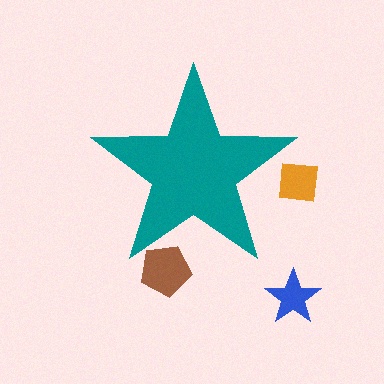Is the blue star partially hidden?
No, the blue star is fully visible.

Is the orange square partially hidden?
Yes, the orange square is partially hidden behind the teal star.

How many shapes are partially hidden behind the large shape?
2 shapes are partially hidden.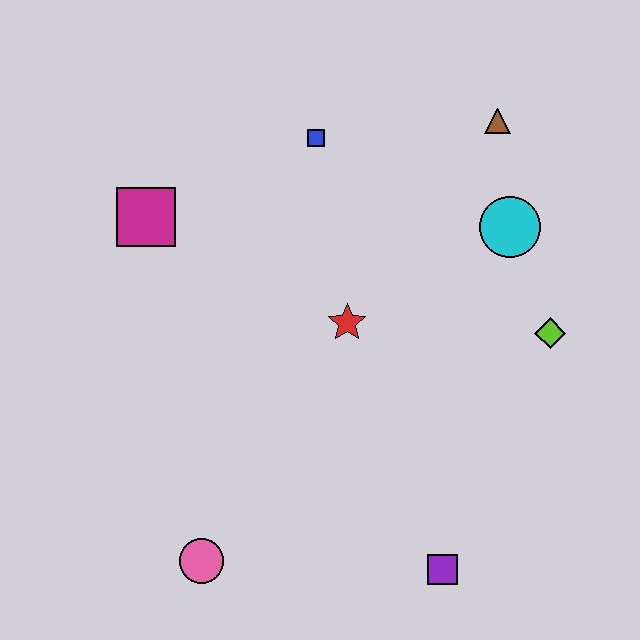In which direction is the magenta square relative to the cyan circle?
The magenta square is to the left of the cyan circle.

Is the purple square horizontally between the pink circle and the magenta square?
No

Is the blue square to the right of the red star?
No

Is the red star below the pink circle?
No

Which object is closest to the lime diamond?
The cyan circle is closest to the lime diamond.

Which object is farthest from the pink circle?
The brown triangle is farthest from the pink circle.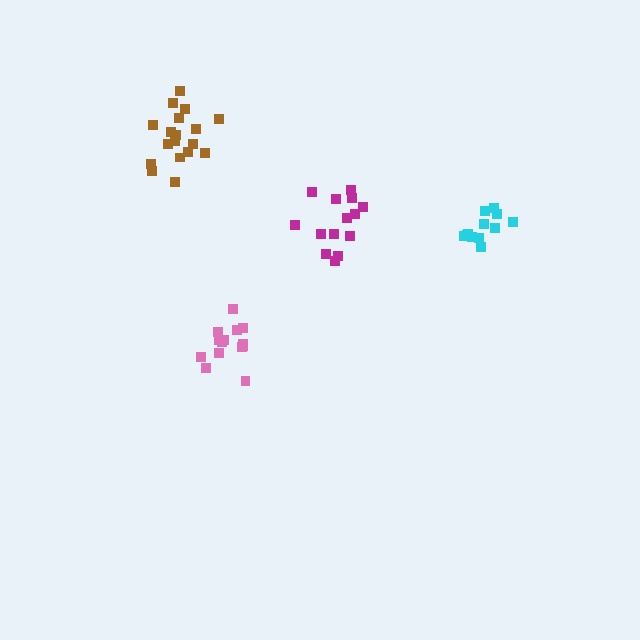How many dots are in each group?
Group 1: 14 dots, Group 2: 14 dots, Group 3: 18 dots, Group 4: 12 dots (58 total).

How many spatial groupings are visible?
There are 4 spatial groupings.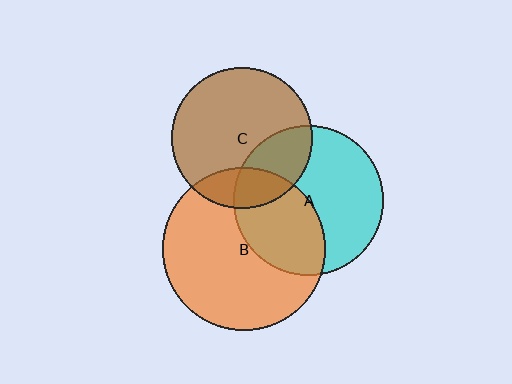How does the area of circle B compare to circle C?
Approximately 1.3 times.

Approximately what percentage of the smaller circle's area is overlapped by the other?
Approximately 25%.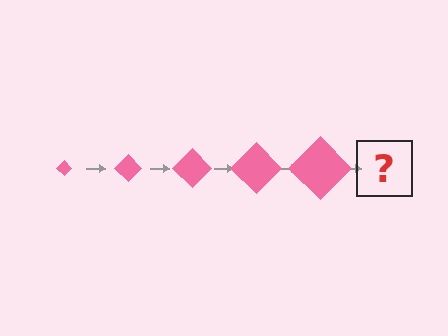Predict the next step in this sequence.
The next step is a pink diamond, larger than the previous one.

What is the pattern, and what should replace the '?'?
The pattern is that the diamond gets progressively larger each step. The '?' should be a pink diamond, larger than the previous one.